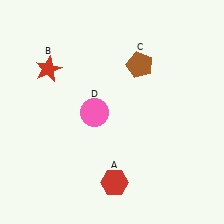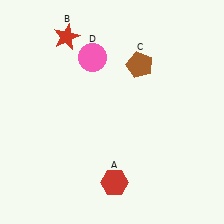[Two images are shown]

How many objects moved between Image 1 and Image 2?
2 objects moved between the two images.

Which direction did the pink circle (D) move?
The pink circle (D) moved up.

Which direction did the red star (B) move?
The red star (B) moved up.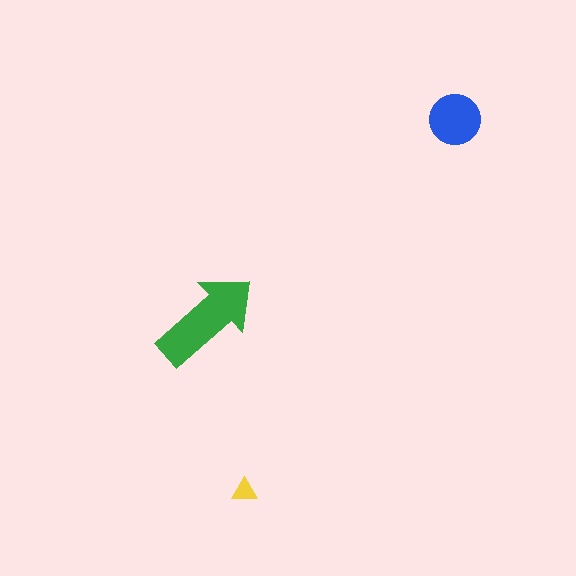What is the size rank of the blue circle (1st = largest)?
2nd.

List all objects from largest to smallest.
The green arrow, the blue circle, the yellow triangle.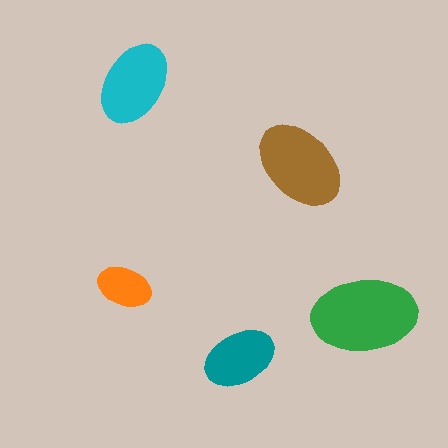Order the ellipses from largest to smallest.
the green one, the brown one, the cyan one, the teal one, the orange one.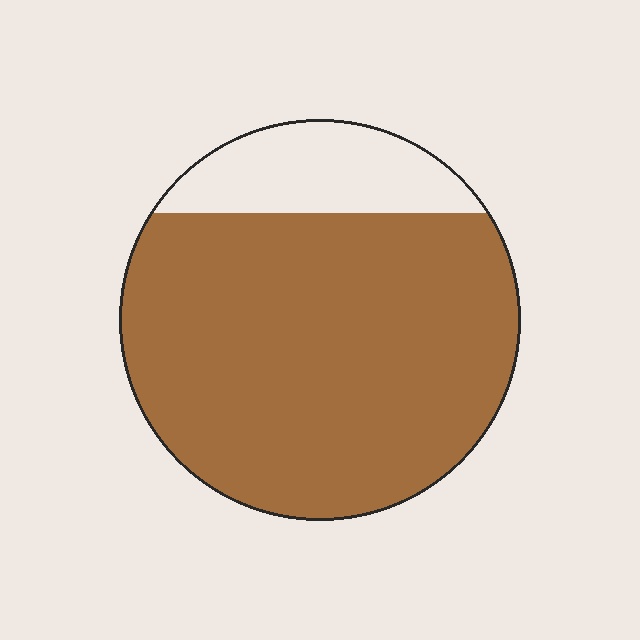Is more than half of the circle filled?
Yes.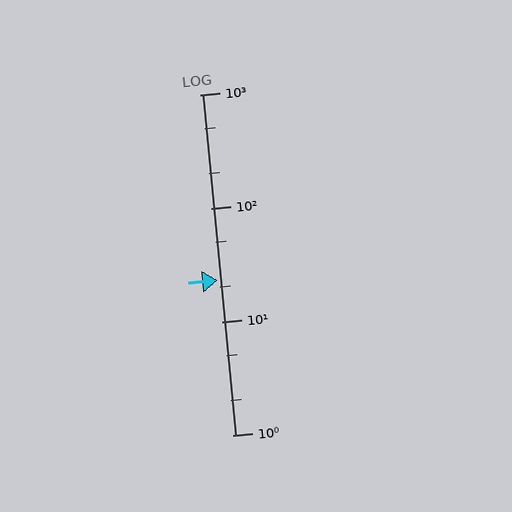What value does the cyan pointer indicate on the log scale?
The pointer indicates approximately 23.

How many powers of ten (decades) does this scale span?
The scale spans 3 decades, from 1 to 1000.